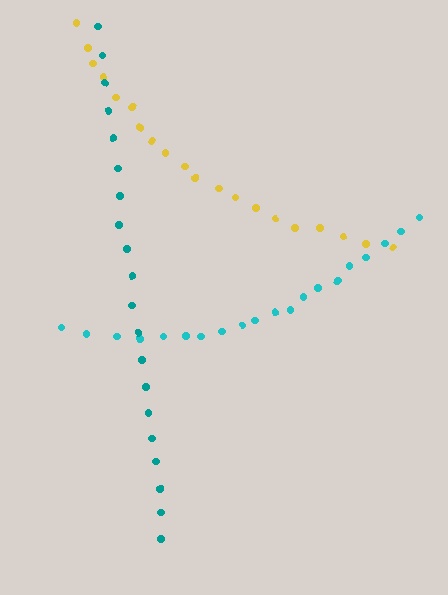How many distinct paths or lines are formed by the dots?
There are 3 distinct paths.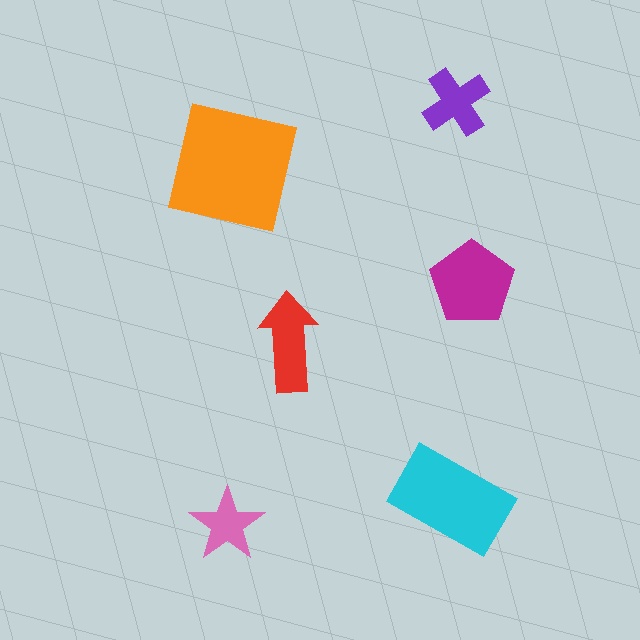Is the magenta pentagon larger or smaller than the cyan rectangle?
Smaller.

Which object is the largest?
The orange square.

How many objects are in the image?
There are 6 objects in the image.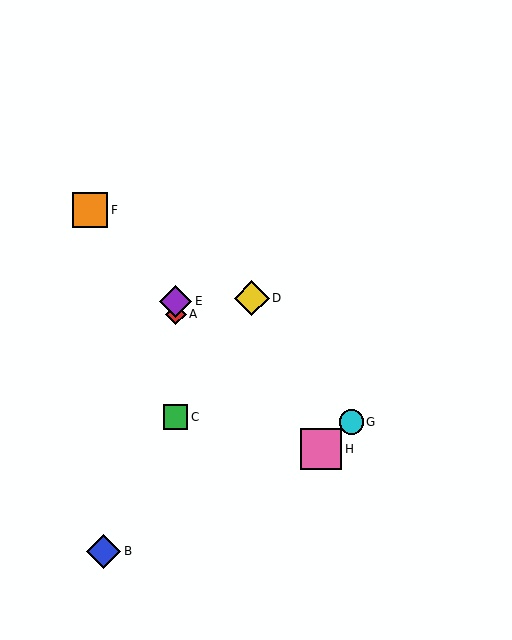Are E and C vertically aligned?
Yes, both are at x≈176.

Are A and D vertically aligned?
No, A is at x≈176 and D is at x≈252.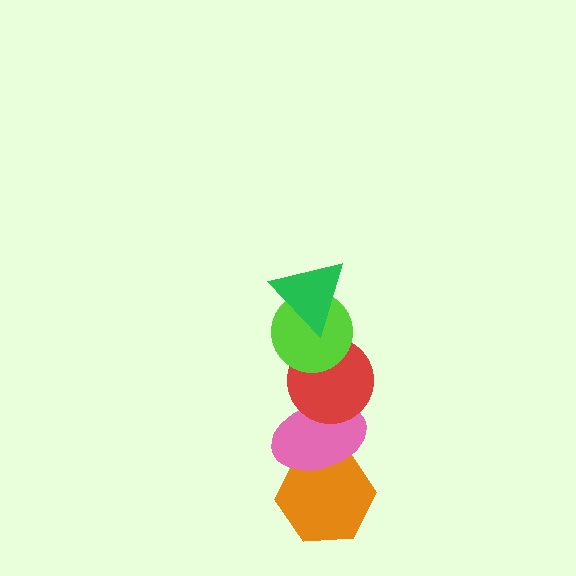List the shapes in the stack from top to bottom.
From top to bottom: the green triangle, the lime circle, the red circle, the pink ellipse, the orange hexagon.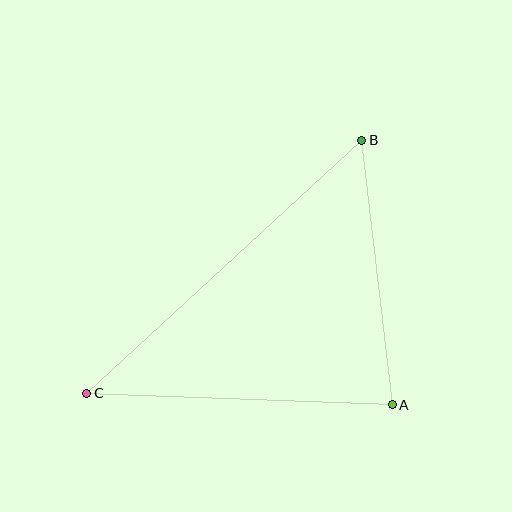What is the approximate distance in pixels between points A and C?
The distance between A and C is approximately 306 pixels.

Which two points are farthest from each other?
Points B and C are farthest from each other.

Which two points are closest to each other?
Points A and B are closest to each other.